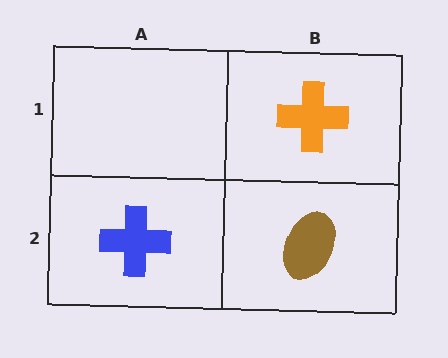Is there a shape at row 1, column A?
No, that cell is empty.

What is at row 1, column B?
An orange cross.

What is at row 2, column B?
A brown ellipse.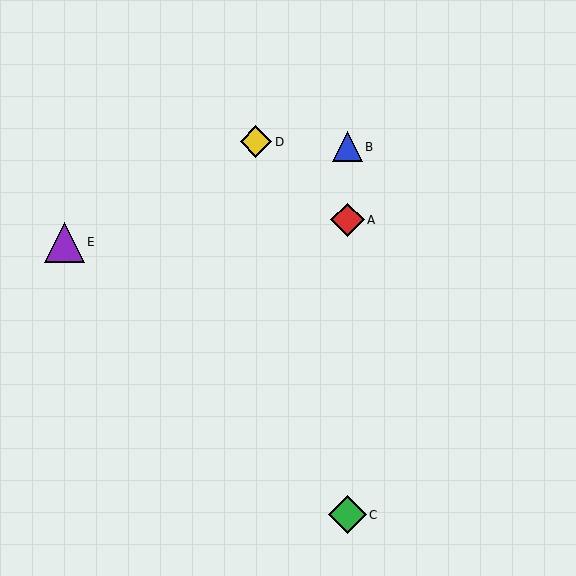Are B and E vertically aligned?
No, B is at x≈347 and E is at x≈64.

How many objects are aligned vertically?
3 objects (A, B, C) are aligned vertically.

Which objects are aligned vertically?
Objects A, B, C are aligned vertically.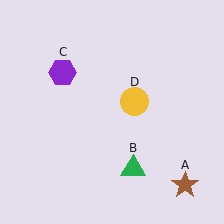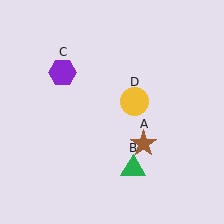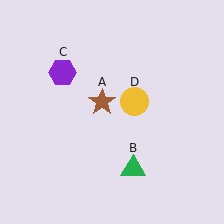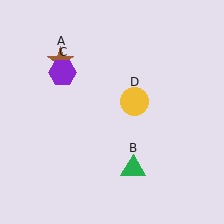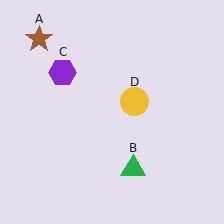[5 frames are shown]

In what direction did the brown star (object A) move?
The brown star (object A) moved up and to the left.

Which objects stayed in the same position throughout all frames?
Green triangle (object B) and purple hexagon (object C) and yellow circle (object D) remained stationary.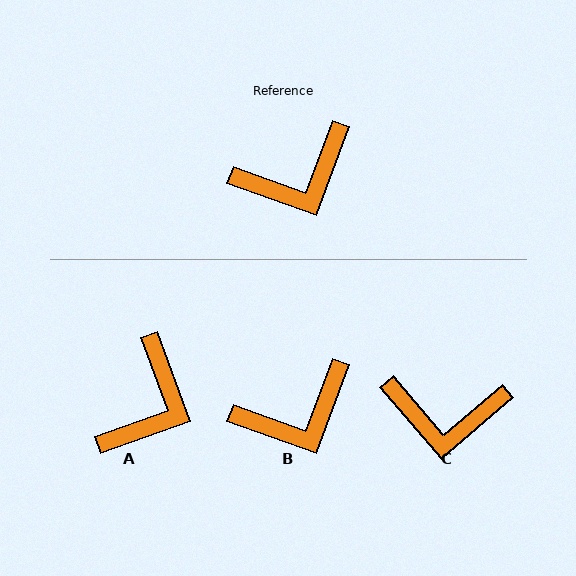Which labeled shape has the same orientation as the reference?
B.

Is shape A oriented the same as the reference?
No, it is off by about 40 degrees.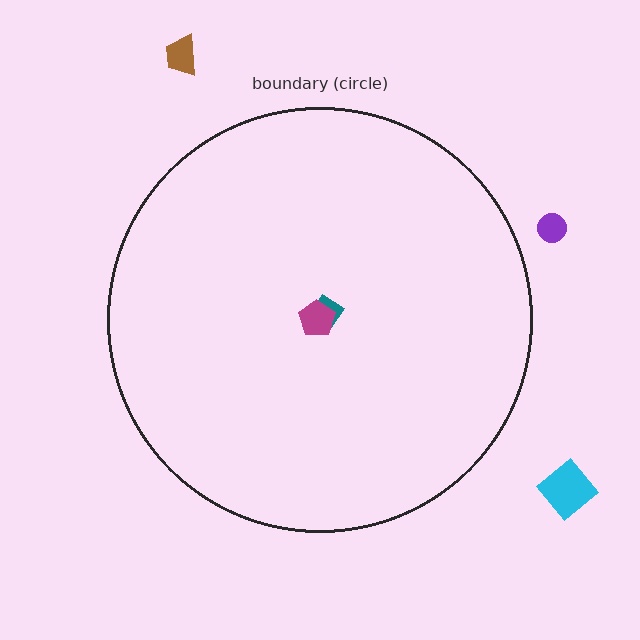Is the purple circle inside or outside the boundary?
Outside.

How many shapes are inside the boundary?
2 inside, 3 outside.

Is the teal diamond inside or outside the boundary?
Inside.